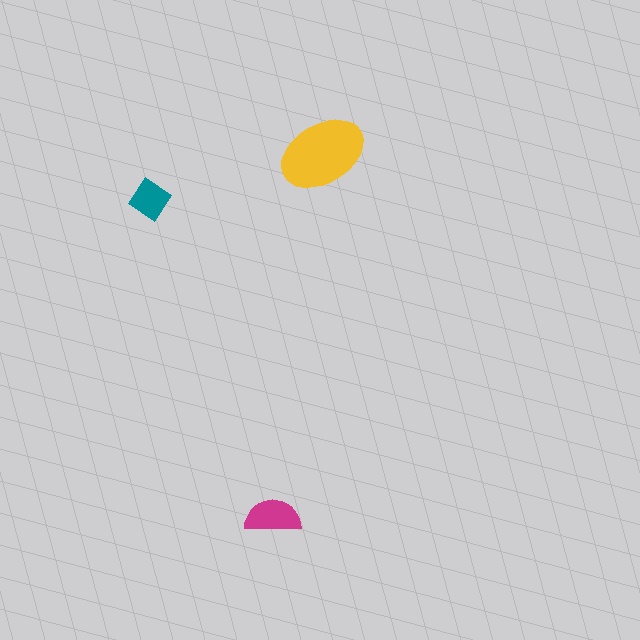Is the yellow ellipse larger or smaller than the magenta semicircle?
Larger.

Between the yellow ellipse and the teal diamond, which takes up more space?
The yellow ellipse.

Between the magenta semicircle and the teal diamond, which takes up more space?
The magenta semicircle.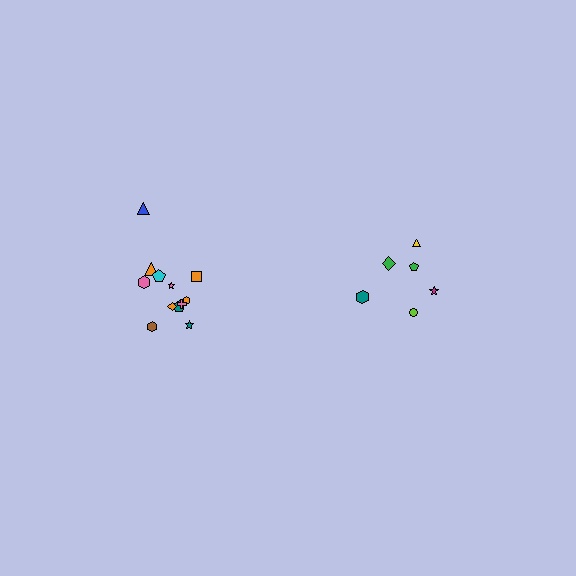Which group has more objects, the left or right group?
The left group.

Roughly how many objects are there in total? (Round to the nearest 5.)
Roughly 20 objects in total.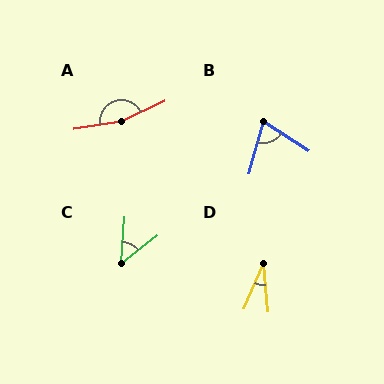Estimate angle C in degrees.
Approximately 47 degrees.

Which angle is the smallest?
D, at approximately 28 degrees.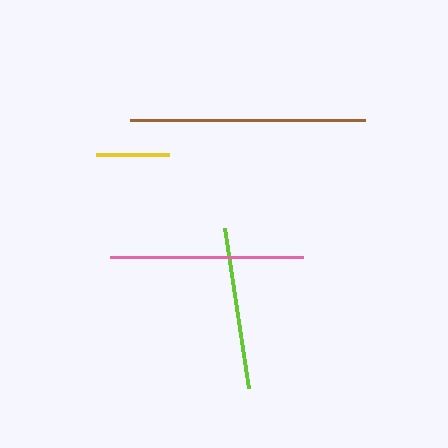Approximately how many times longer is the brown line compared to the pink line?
The brown line is approximately 1.2 times the length of the pink line.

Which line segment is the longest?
The brown line is the longest at approximately 235 pixels.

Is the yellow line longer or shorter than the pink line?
The pink line is longer than the yellow line.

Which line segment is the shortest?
The yellow line is the shortest at approximately 73 pixels.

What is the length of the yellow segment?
The yellow segment is approximately 73 pixels long.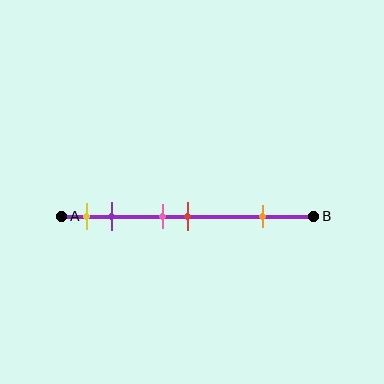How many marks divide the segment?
There are 5 marks dividing the segment.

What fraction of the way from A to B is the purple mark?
The purple mark is approximately 20% (0.2) of the way from A to B.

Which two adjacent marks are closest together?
The pink and red marks are the closest adjacent pair.